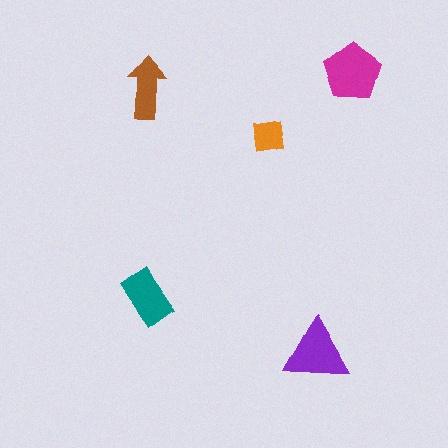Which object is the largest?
The magenta pentagon.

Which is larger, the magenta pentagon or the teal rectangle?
The magenta pentagon.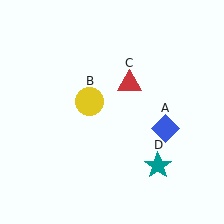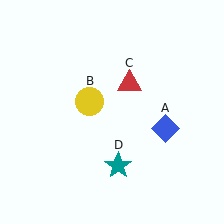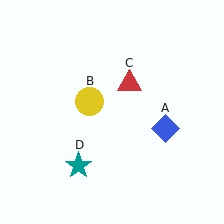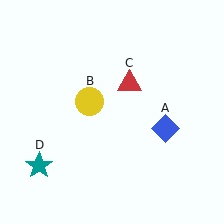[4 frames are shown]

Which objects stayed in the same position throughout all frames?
Blue diamond (object A) and yellow circle (object B) and red triangle (object C) remained stationary.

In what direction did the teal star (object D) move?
The teal star (object D) moved left.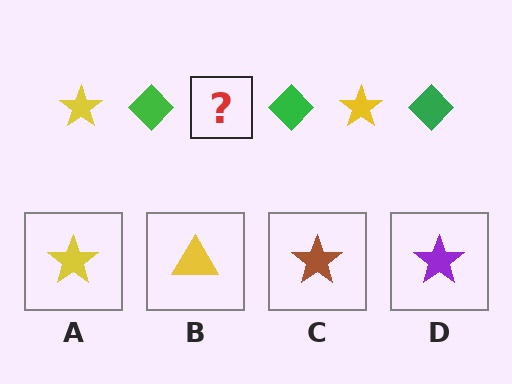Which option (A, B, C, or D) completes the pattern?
A.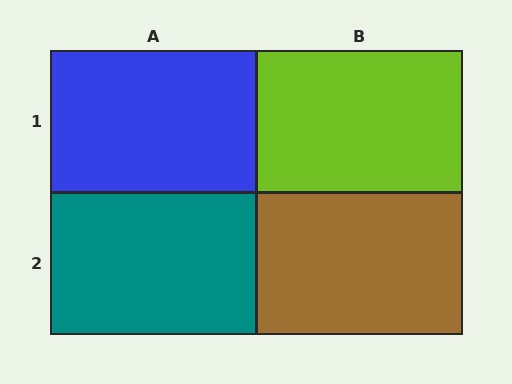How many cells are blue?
1 cell is blue.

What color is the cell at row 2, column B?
Brown.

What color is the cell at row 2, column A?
Teal.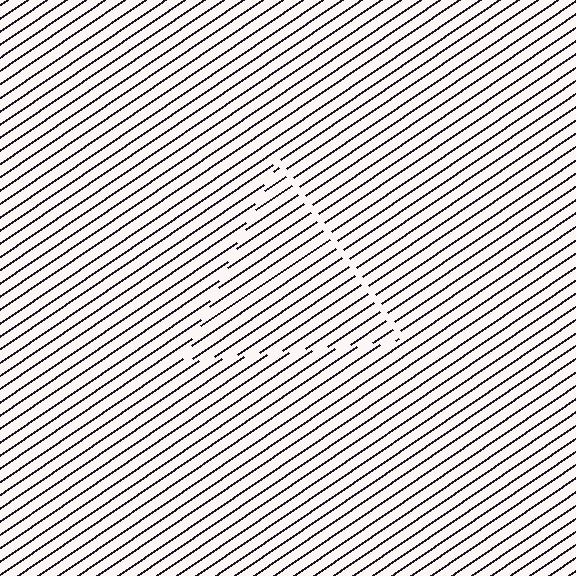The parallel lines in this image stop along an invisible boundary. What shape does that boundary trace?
An illusory triangle. The interior of the shape contains the same grating, shifted by half a period — the contour is defined by the phase discontinuity where line-ends from the inner and outer gratings abut.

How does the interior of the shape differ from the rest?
The interior of the shape contains the same grating, shifted by half a period — the contour is defined by the phase discontinuity where line-ends from the inner and outer gratings abut.